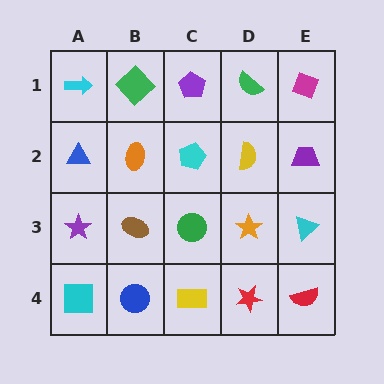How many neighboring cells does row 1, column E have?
2.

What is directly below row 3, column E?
A red semicircle.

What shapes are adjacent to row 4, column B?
A brown ellipse (row 3, column B), a cyan square (row 4, column A), a yellow rectangle (row 4, column C).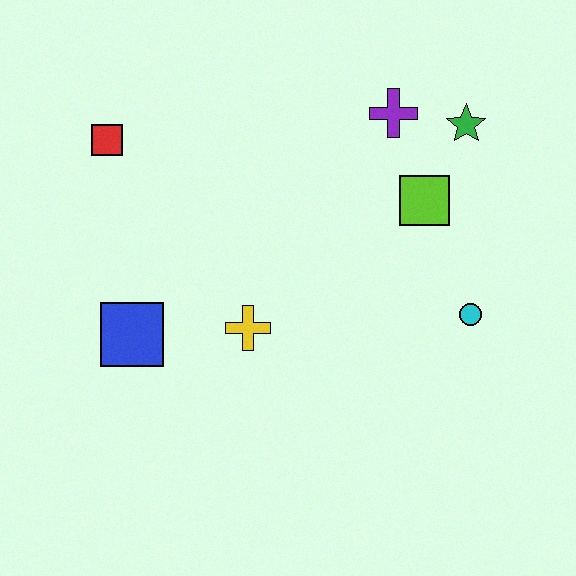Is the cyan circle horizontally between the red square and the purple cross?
No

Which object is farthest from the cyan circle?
The red square is farthest from the cyan circle.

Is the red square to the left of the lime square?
Yes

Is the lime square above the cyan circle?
Yes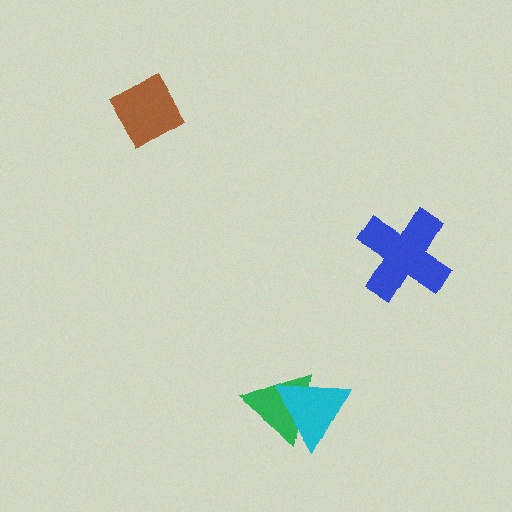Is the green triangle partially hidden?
Yes, it is partially covered by another shape.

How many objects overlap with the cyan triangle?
1 object overlaps with the cyan triangle.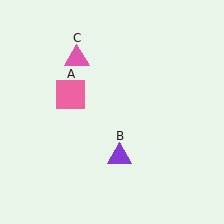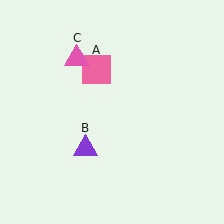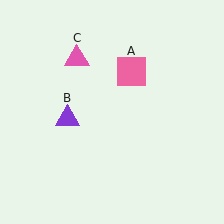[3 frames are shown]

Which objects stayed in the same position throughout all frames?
Pink triangle (object C) remained stationary.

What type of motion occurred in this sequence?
The pink square (object A), purple triangle (object B) rotated clockwise around the center of the scene.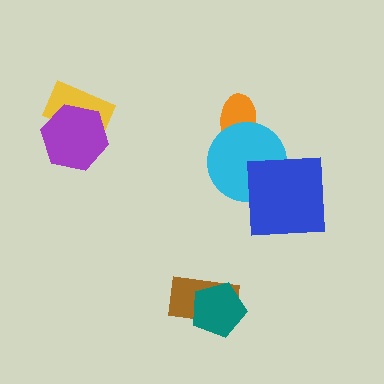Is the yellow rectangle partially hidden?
Yes, it is partially covered by another shape.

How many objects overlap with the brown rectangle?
1 object overlaps with the brown rectangle.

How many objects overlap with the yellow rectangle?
1 object overlaps with the yellow rectangle.